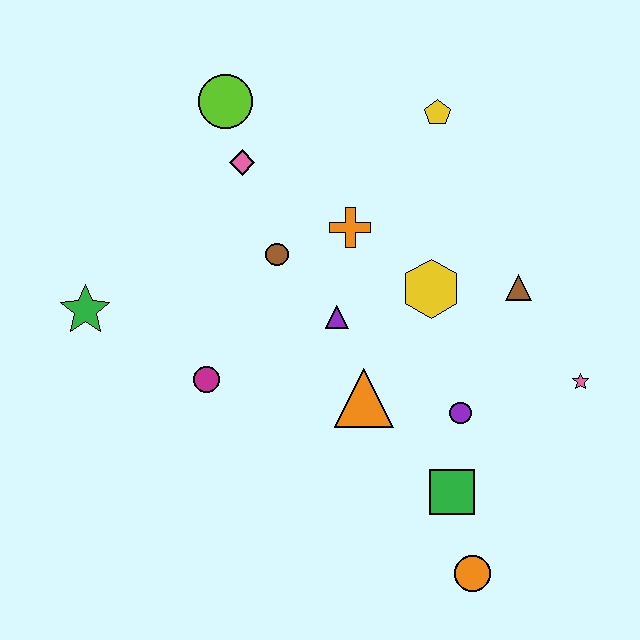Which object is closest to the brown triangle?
The yellow hexagon is closest to the brown triangle.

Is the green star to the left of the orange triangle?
Yes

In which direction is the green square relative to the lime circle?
The green square is below the lime circle.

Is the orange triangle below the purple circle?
No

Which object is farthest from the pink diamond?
The orange circle is farthest from the pink diamond.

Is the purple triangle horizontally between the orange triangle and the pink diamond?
Yes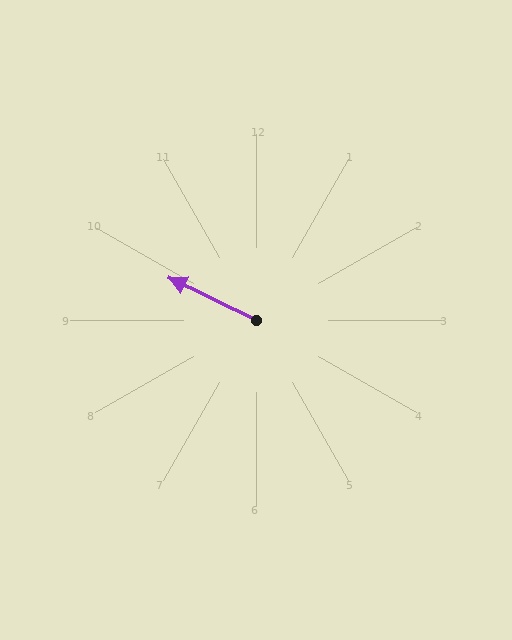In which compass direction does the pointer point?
Northwest.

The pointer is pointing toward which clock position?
Roughly 10 o'clock.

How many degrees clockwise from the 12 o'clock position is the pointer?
Approximately 296 degrees.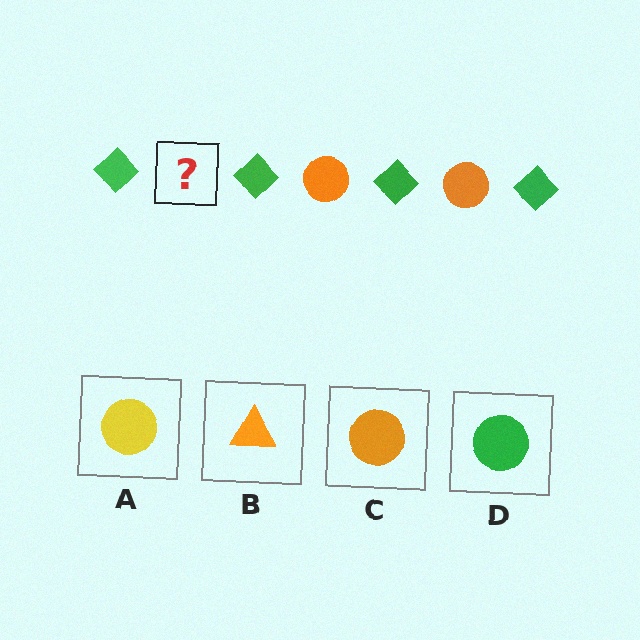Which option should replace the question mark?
Option C.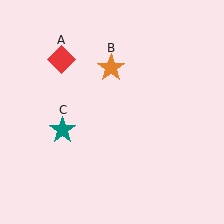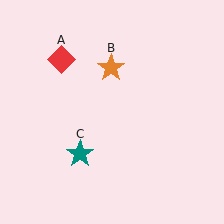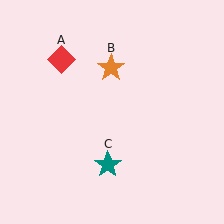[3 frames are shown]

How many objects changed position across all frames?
1 object changed position: teal star (object C).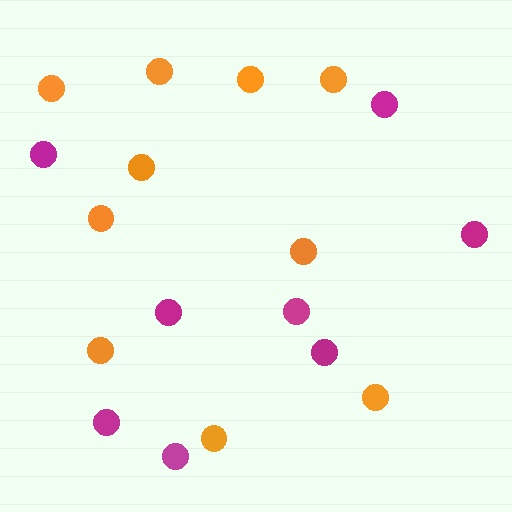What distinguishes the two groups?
There are 2 groups: one group of magenta circles (8) and one group of orange circles (10).